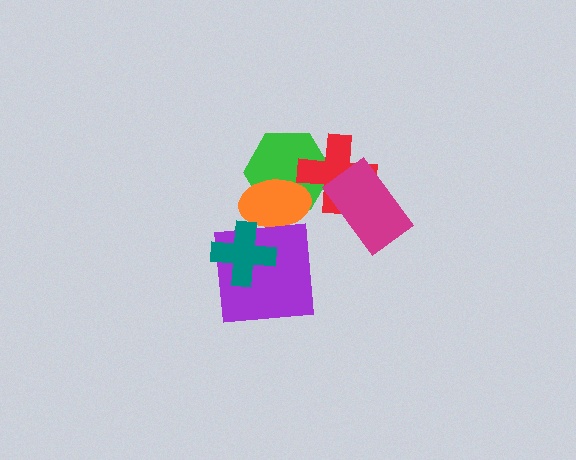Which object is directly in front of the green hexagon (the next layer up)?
The orange ellipse is directly in front of the green hexagon.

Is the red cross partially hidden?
Yes, it is partially covered by another shape.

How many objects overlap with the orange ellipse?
3 objects overlap with the orange ellipse.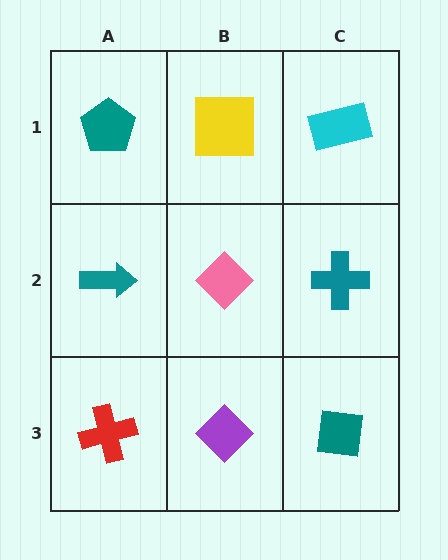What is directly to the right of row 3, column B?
A teal square.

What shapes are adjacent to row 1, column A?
A teal arrow (row 2, column A), a yellow square (row 1, column B).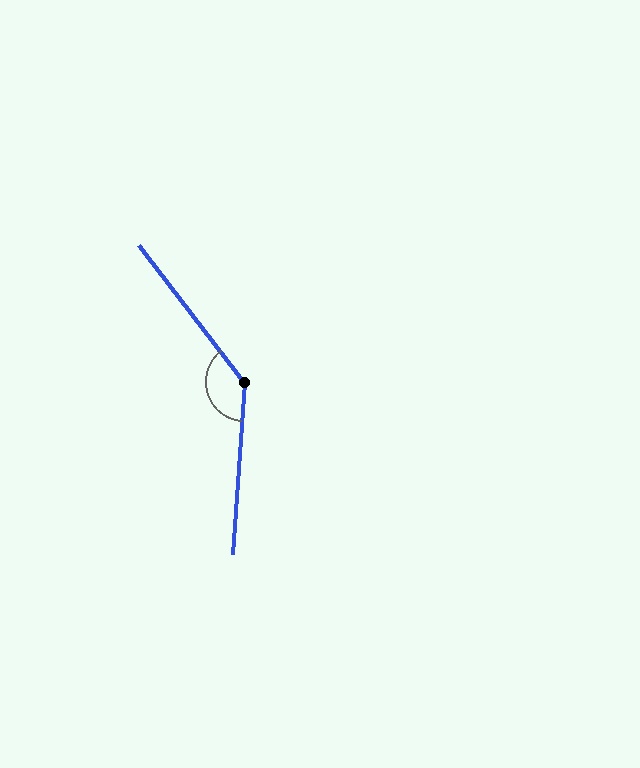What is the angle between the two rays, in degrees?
Approximately 138 degrees.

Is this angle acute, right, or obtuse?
It is obtuse.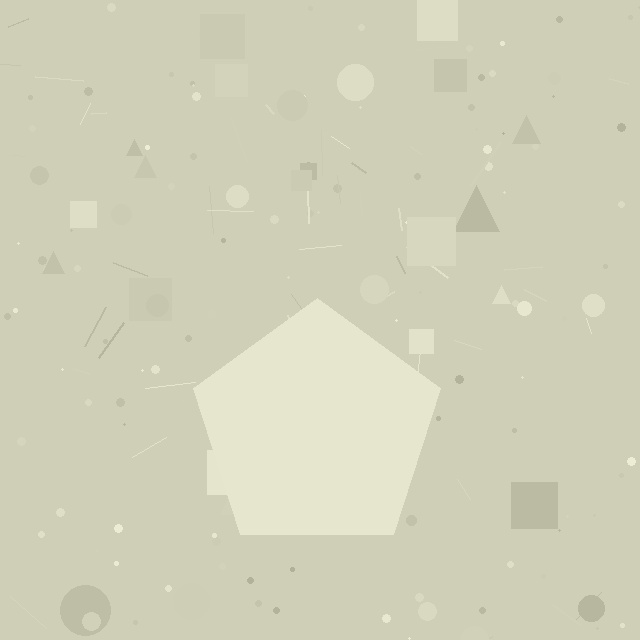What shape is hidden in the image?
A pentagon is hidden in the image.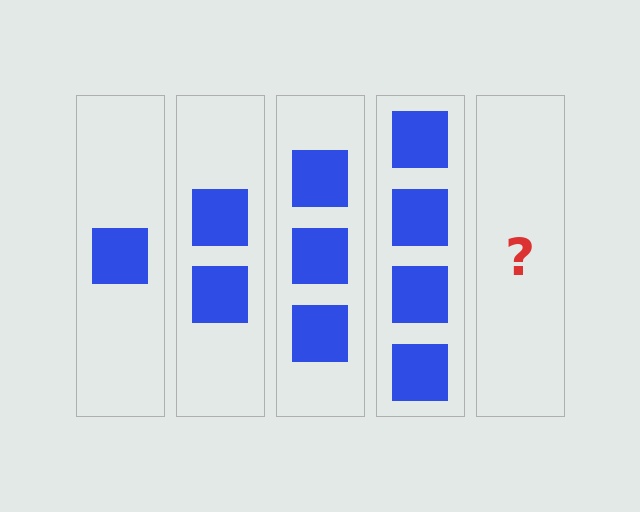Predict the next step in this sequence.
The next step is 5 squares.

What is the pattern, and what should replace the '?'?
The pattern is that each step adds one more square. The '?' should be 5 squares.